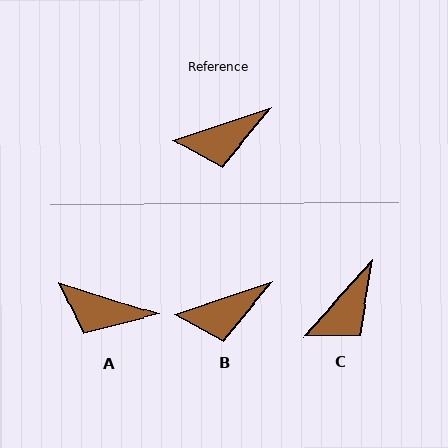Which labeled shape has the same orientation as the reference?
B.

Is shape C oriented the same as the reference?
No, it is off by about 29 degrees.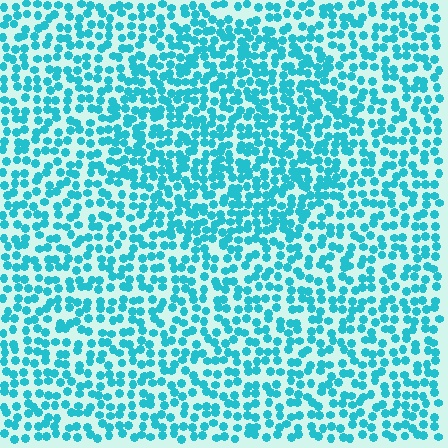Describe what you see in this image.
The image contains small cyan elements arranged at two different densities. A circle-shaped region is visible where the elements are more densely packed than the surrounding area.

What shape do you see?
I see a circle.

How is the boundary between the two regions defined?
The boundary is defined by a change in element density (approximately 1.5x ratio). All elements are the same color, size, and shape.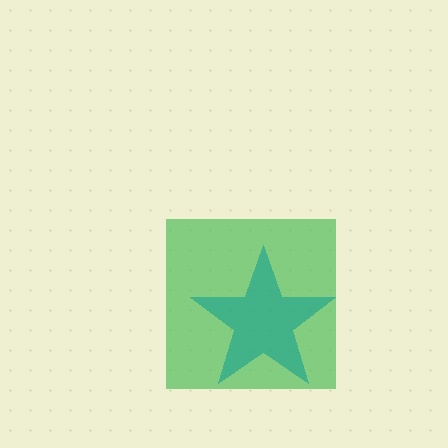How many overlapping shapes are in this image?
There are 2 overlapping shapes in the image.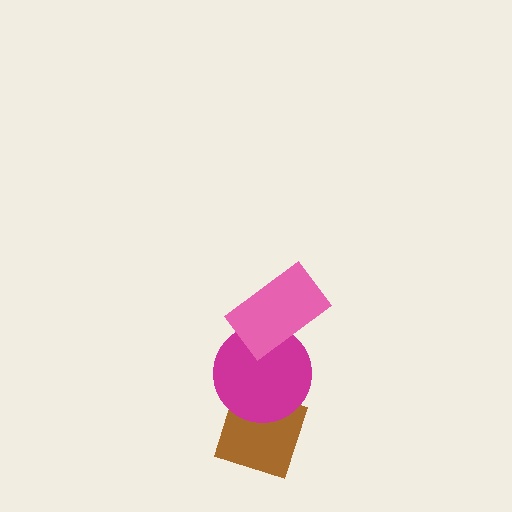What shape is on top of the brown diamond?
The magenta circle is on top of the brown diamond.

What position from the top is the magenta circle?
The magenta circle is 2nd from the top.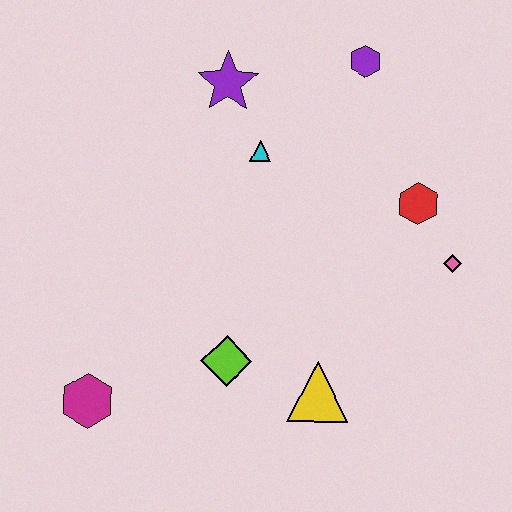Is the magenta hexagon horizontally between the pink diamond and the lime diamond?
No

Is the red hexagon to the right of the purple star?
Yes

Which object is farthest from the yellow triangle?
The purple hexagon is farthest from the yellow triangle.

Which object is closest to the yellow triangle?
The lime diamond is closest to the yellow triangle.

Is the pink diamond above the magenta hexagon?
Yes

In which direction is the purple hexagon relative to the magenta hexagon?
The purple hexagon is above the magenta hexagon.